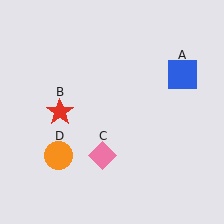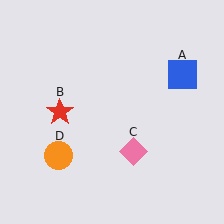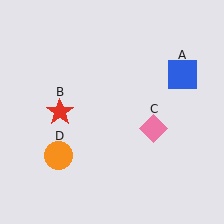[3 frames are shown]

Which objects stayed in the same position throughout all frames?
Blue square (object A) and red star (object B) and orange circle (object D) remained stationary.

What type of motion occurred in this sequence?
The pink diamond (object C) rotated counterclockwise around the center of the scene.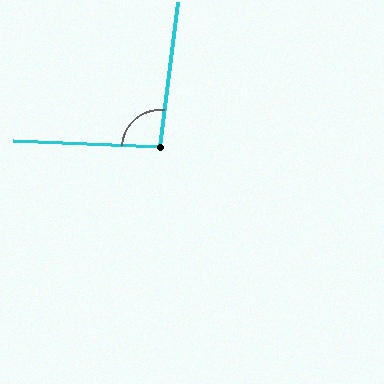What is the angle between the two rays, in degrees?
Approximately 95 degrees.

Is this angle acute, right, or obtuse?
It is approximately a right angle.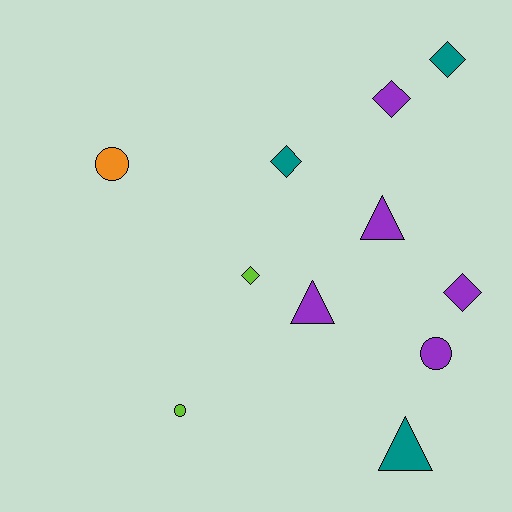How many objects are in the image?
There are 11 objects.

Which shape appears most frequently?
Diamond, with 5 objects.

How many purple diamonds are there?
There are 2 purple diamonds.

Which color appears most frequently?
Purple, with 5 objects.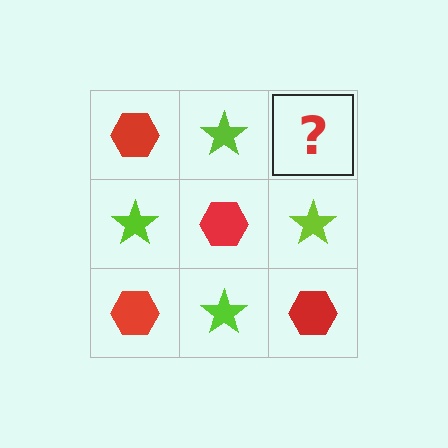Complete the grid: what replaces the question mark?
The question mark should be replaced with a red hexagon.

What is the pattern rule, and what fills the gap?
The rule is that it alternates red hexagon and lime star in a checkerboard pattern. The gap should be filled with a red hexagon.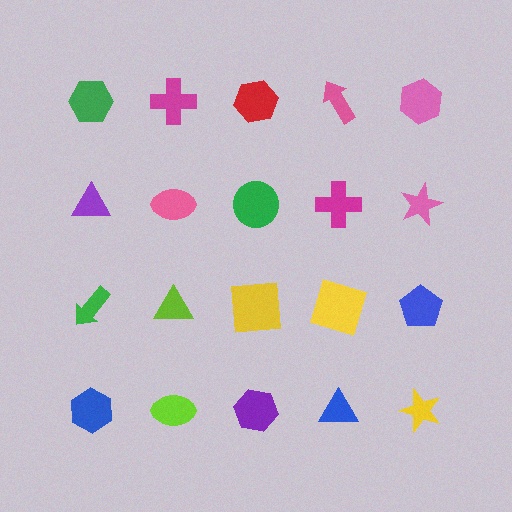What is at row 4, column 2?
A lime ellipse.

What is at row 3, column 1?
A green arrow.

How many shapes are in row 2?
5 shapes.